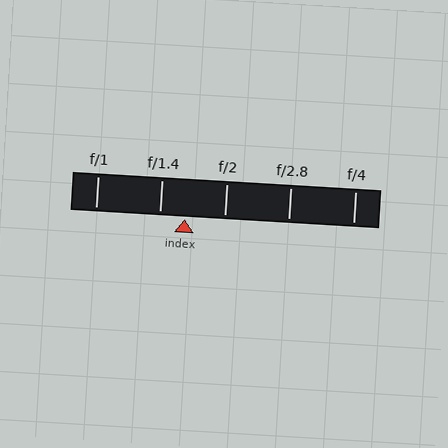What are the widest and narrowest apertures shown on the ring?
The widest aperture shown is f/1 and the narrowest is f/4.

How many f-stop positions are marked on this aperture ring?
There are 5 f-stop positions marked.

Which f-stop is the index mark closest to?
The index mark is closest to f/1.4.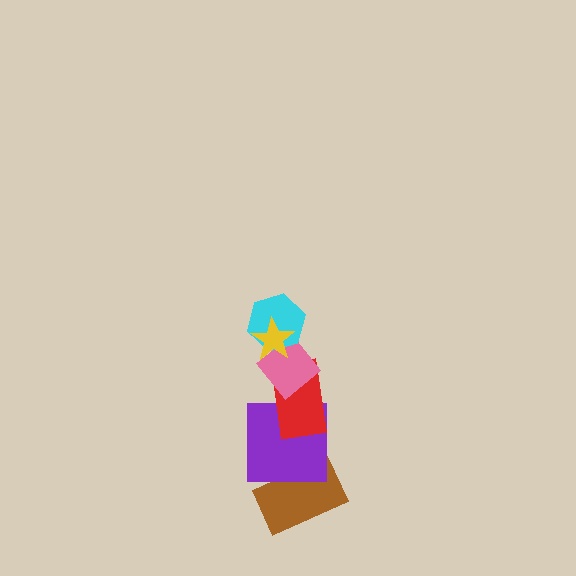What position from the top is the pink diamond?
The pink diamond is 3rd from the top.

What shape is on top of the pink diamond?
The cyan hexagon is on top of the pink diamond.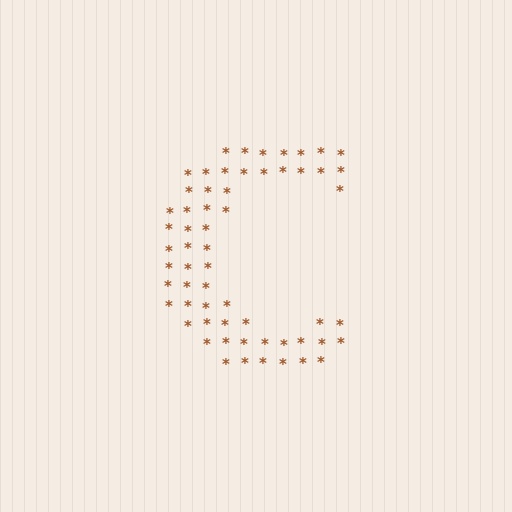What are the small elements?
The small elements are asterisks.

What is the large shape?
The large shape is the letter C.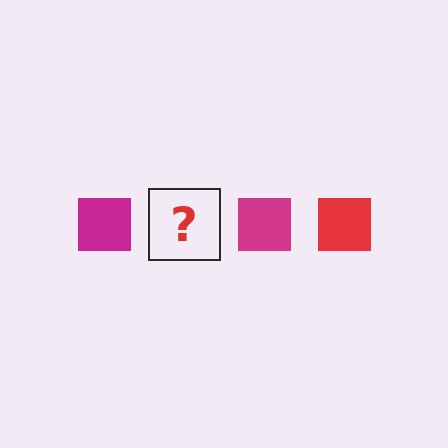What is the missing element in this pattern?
The missing element is a red square.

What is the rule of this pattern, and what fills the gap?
The rule is that the pattern cycles through magenta, red squares. The gap should be filled with a red square.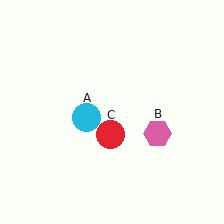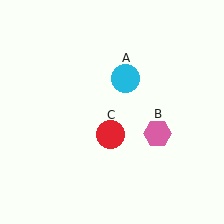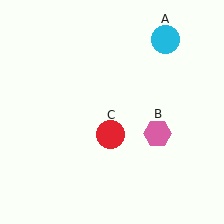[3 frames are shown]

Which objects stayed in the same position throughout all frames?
Pink hexagon (object B) and red circle (object C) remained stationary.